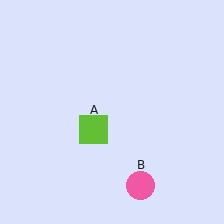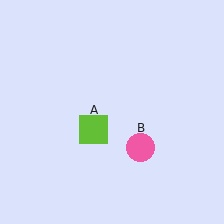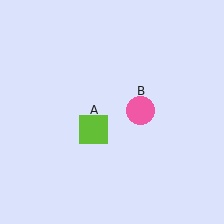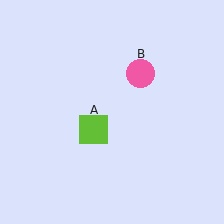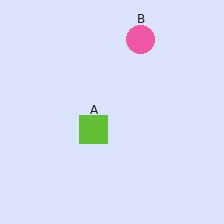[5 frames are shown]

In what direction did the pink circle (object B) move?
The pink circle (object B) moved up.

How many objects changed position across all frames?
1 object changed position: pink circle (object B).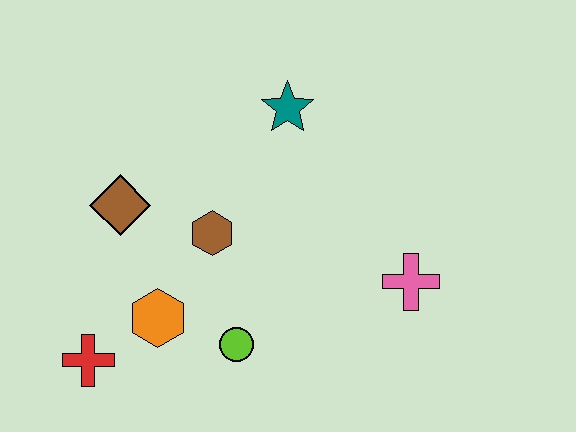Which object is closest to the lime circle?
The orange hexagon is closest to the lime circle.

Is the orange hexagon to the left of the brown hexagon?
Yes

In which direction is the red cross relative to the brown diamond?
The red cross is below the brown diamond.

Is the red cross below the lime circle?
Yes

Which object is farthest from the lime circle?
The teal star is farthest from the lime circle.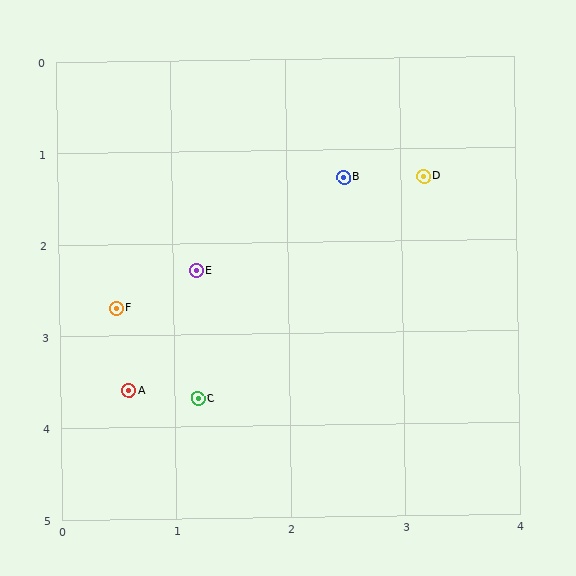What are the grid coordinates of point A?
Point A is at approximately (0.6, 3.6).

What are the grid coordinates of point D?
Point D is at approximately (3.2, 1.3).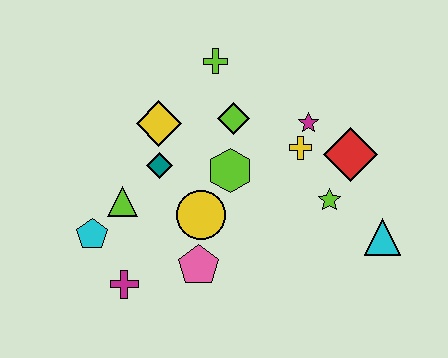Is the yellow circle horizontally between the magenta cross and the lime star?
Yes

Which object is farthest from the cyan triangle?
The cyan pentagon is farthest from the cyan triangle.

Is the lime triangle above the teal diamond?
No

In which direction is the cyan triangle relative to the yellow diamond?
The cyan triangle is to the right of the yellow diamond.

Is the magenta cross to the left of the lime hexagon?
Yes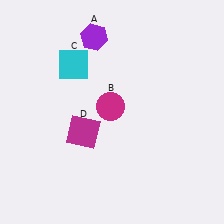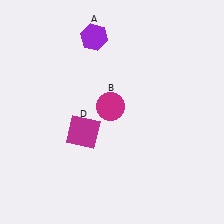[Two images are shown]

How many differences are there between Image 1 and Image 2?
There is 1 difference between the two images.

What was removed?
The cyan square (C) was removed in Image 2.